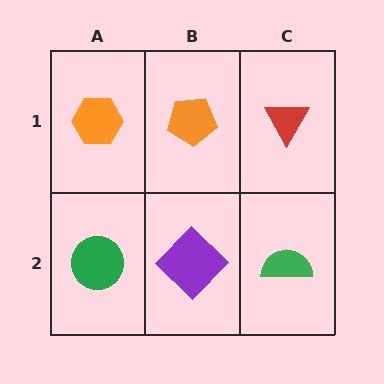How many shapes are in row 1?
3 shapes.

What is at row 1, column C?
A red triangle.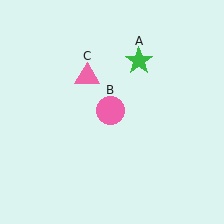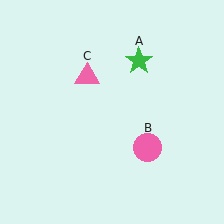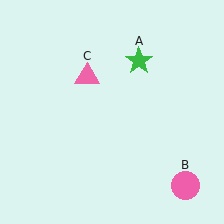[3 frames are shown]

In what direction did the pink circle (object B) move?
The pink circle (object B) moved down and to the right.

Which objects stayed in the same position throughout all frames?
Green star (object A) and pink triangle (object C) remained stationary.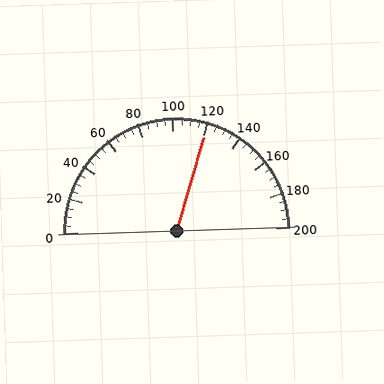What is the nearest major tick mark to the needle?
The nearest major tick mark is 120.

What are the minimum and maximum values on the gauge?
The gauge ranges from 0 to 200.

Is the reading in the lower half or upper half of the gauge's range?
The reading is in the upper half of the range (0 to 200).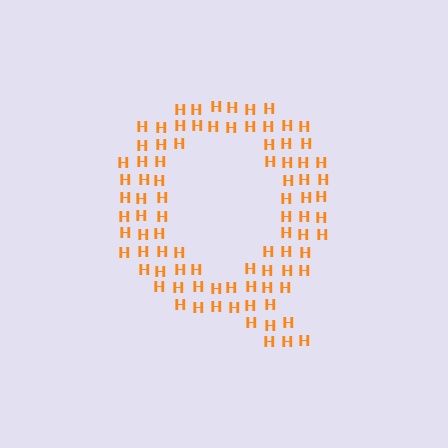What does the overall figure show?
The overall figure shows the letter Q.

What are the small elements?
The small elements are letter H's.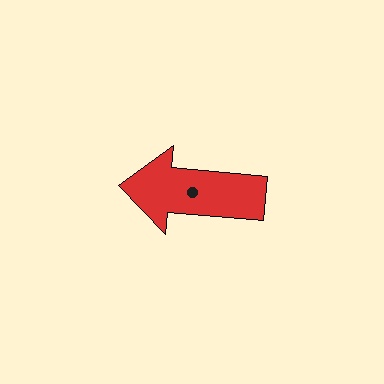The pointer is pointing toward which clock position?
Roughly 9 o'clock.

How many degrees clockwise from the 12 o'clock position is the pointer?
Approximately 275 degrees.